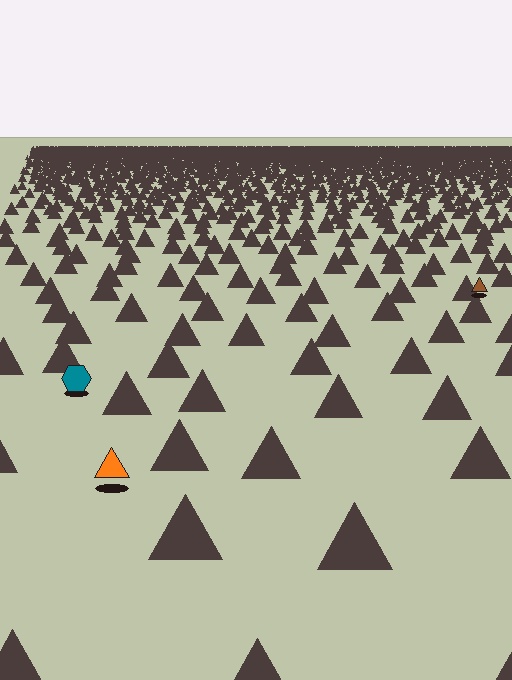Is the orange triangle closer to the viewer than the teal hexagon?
Yes. The orange triangle is closer — you can tell from the texture gradient: the ground texture is coarser near it.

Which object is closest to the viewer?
The orange triangle is closest. The texture marks near it are larger and more spread out.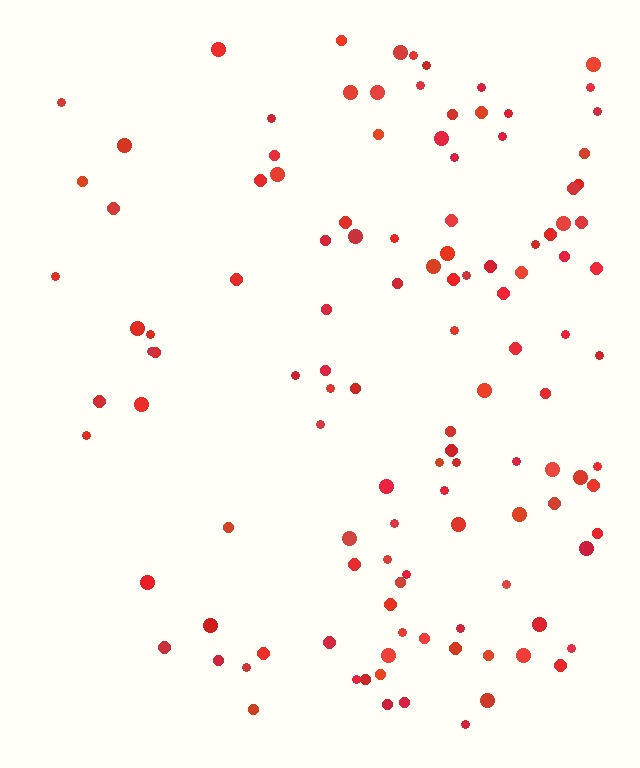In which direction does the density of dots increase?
From left to right, with the right side densest.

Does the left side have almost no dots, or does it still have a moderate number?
Still a moderate number, just noticeably fewer than the right.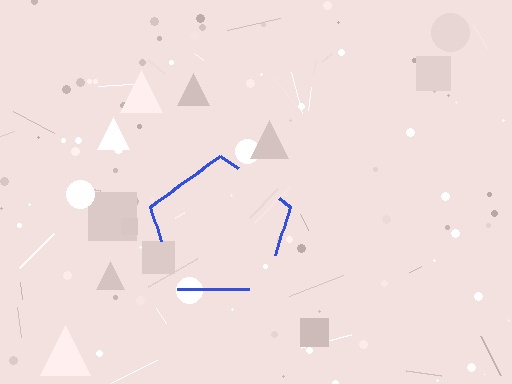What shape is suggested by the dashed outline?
The dashed outline suggests a pentagon.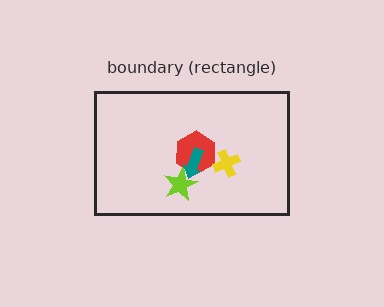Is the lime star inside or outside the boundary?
Inside.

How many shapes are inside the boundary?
4 inside, 0 outside.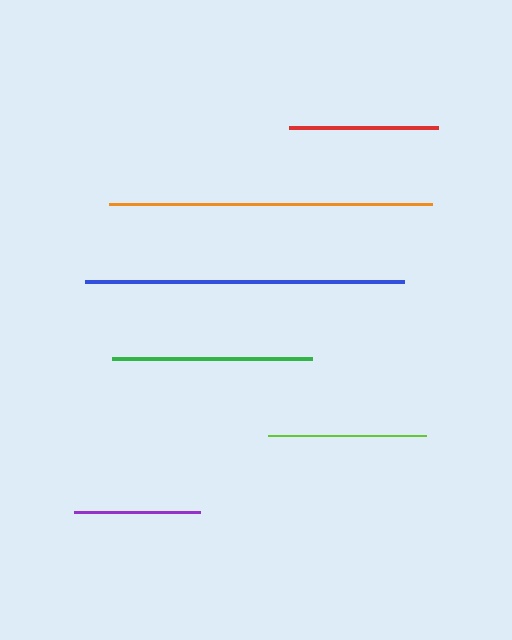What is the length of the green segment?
The green segment is approximately 200 pixels long.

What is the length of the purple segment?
The purple segment is approximately 127 pixels long.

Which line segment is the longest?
The orange line is the longest at approximately 323 pixels.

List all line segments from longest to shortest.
From longest to shortest: orange, blue, green, lime, red, purple.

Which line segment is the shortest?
The purple line is the shortest at approximately 127 pixels.